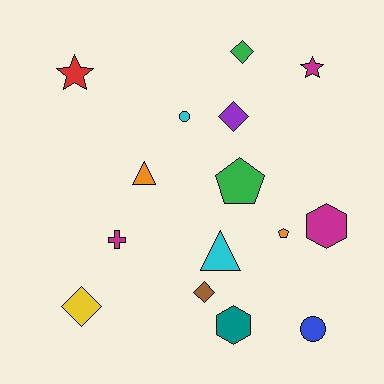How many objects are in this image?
There are 15 objects.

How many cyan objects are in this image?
There are 2 cyan objects.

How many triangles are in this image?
There are 2 triangles.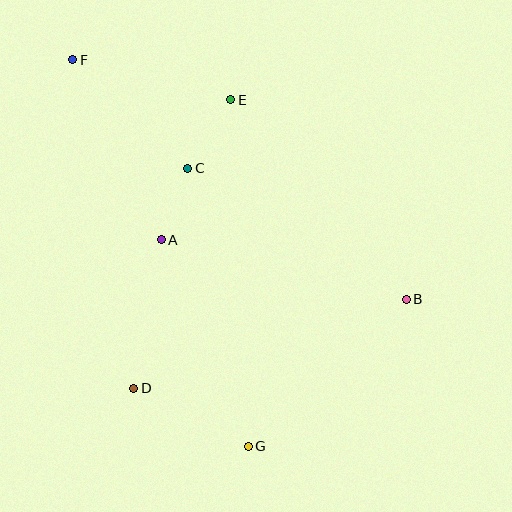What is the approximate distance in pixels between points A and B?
The distance between A and B is approximately 252 pixels.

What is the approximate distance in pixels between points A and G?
The distance between A and G is approximately 224 pixels.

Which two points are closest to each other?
Points A and C are closest to each other.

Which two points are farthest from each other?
Points F and G are farthest from each other.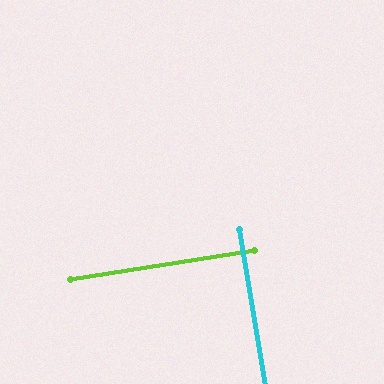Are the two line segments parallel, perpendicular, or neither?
Perpendicular — they meet at approximately 89°.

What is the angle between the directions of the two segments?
Approximately 89 degrees.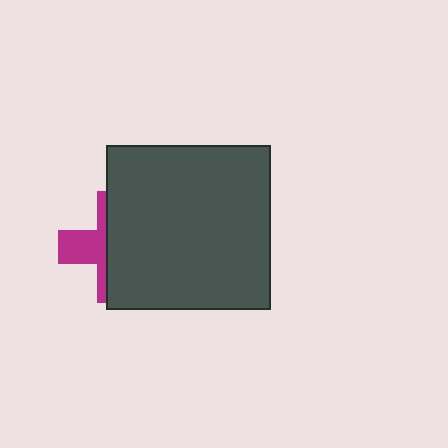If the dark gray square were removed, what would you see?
You would see the complete magenta cross.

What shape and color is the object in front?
The object in front is a dark gray square.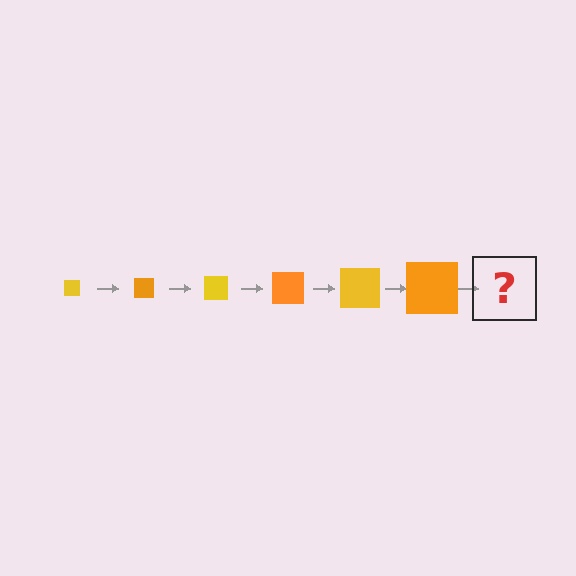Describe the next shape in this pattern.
It should be a yellow square, larger than the previous one.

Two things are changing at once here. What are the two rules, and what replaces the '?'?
The two rules are that the square grows larger each step and the color cycles through yellow and orange. The '?' should be a yellow square, larger than the previous one.